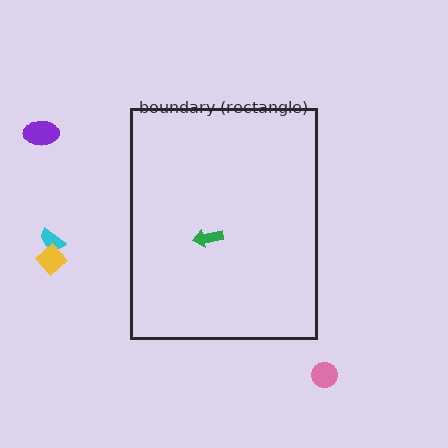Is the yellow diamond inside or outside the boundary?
Outside.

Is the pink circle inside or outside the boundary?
Outside.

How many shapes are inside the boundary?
1 inside, 4 outside.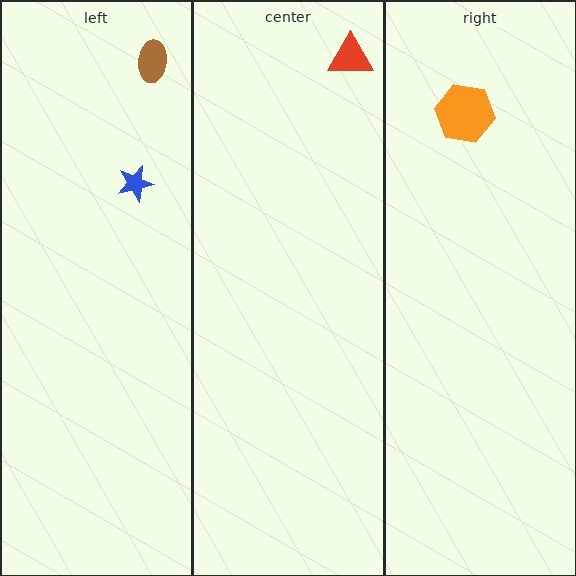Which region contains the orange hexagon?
The right region.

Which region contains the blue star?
The left region.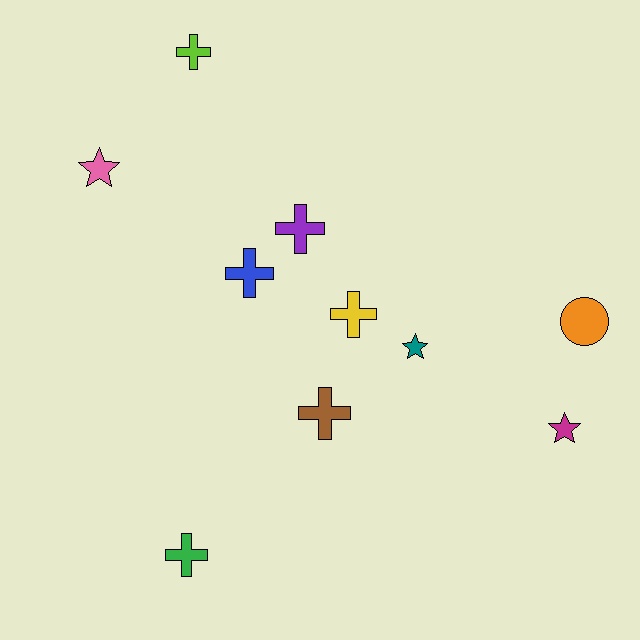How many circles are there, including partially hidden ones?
There is 1 circle.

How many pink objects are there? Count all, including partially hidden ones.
There is 1 pink object.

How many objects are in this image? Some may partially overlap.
There are 10 objects.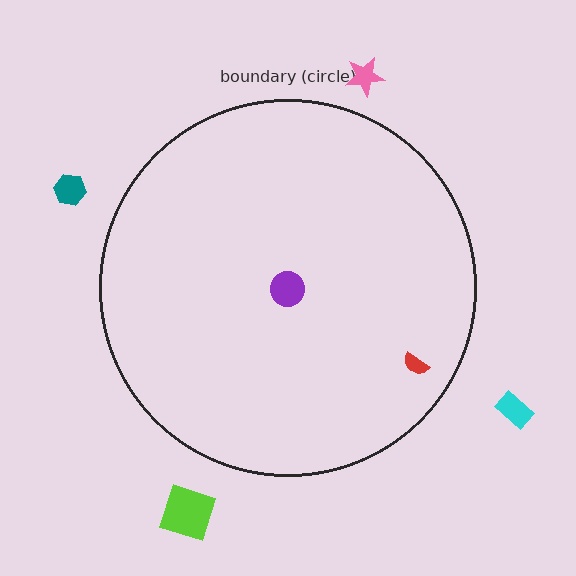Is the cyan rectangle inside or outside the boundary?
Outside.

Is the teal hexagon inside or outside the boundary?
Outside.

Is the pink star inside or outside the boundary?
Outside.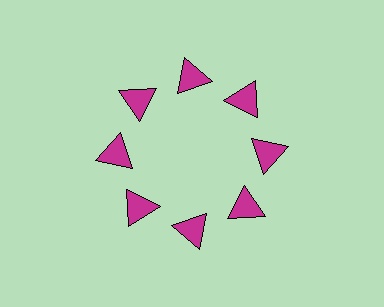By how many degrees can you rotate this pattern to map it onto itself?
The pattern maps onto itself every 45 degrees of rotation.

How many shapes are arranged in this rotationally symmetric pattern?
There are 8 shapes, arranged in 8 groups of 1.